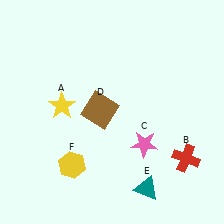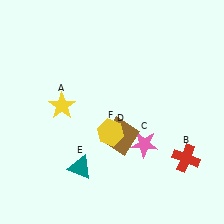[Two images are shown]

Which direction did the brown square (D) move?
The brown square (D) moved down.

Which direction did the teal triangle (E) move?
The teal triangle (E) moved left.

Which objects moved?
The objects that moved are: the brown square (D), the teal triangle (E), the yellow hexagon (F).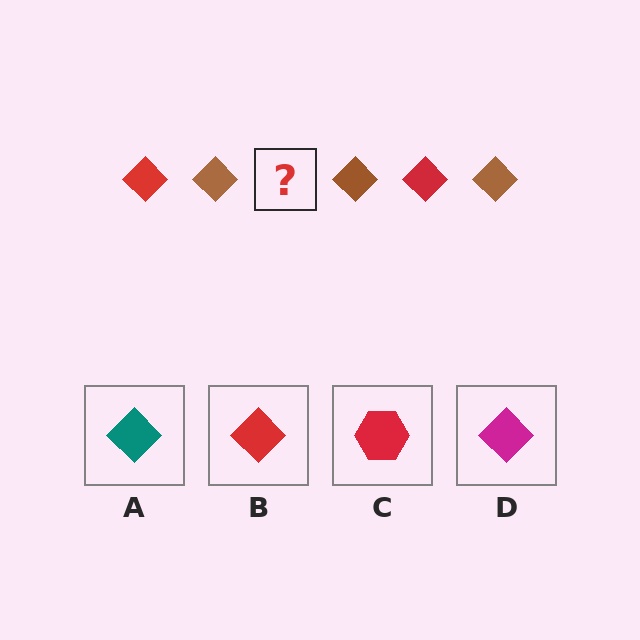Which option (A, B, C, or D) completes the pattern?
B.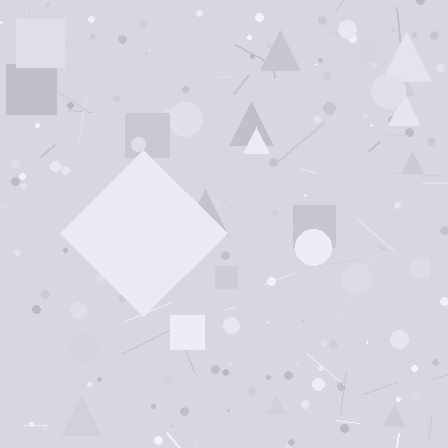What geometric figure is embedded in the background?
A diamond is embedded in the background.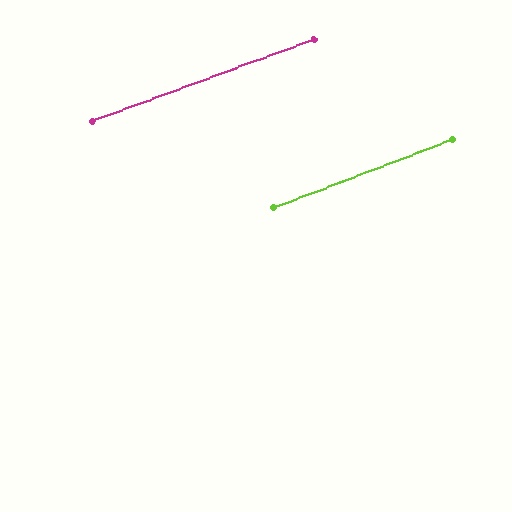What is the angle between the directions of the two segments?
Approximately 0 degrees.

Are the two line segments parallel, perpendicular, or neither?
Parallel — their directions differ by only 0.5°.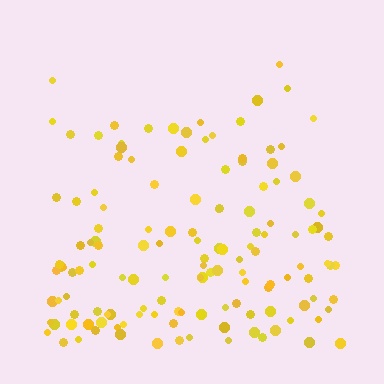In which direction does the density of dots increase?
From top to bottom, with the bottom side densest.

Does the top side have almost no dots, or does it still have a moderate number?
Still a moderate number, just noticeably fewer than the bottom.